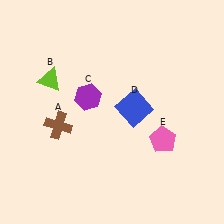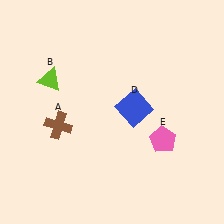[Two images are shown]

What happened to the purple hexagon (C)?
The purple hexagon (C) was removed in Image 2. It was in the top-left area of Image 1.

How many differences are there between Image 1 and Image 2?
There is 1 difference between the two images.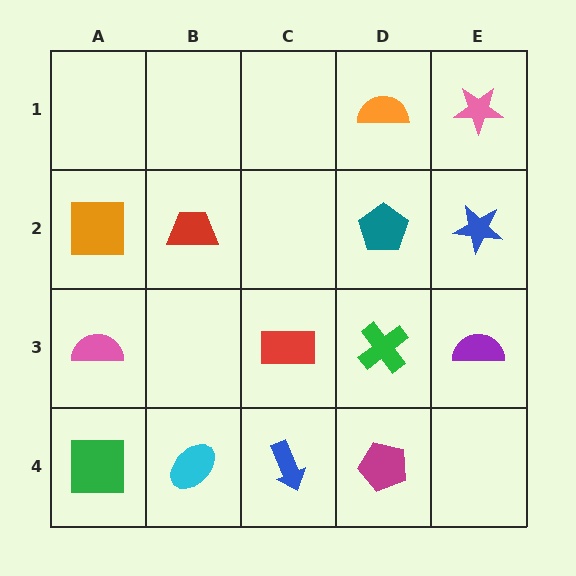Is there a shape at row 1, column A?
No, that cell is empty.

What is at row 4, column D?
A magenta pentagon.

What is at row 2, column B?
A red trapezoid.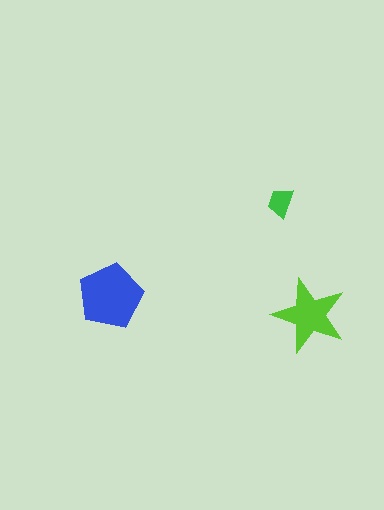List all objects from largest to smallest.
The blue pentagon, the lime star, the green trapezoid.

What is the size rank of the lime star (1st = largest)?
2nd.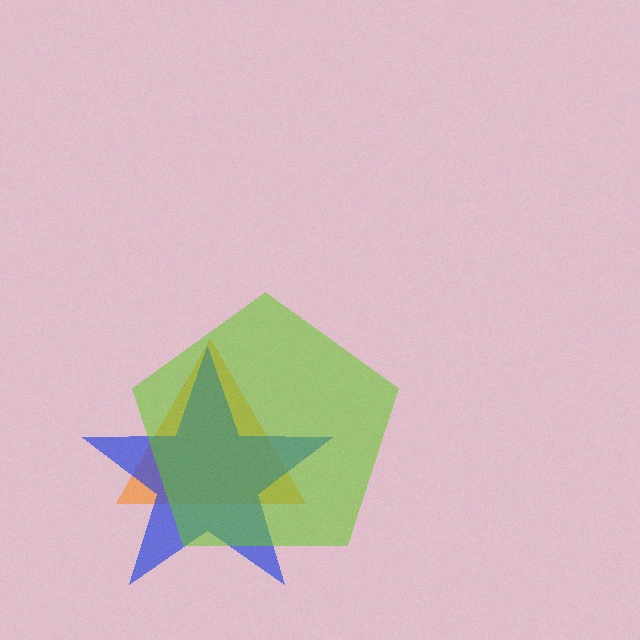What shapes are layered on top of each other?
The layered shapes are: an orange triangle, a blue star, a lime pentagon.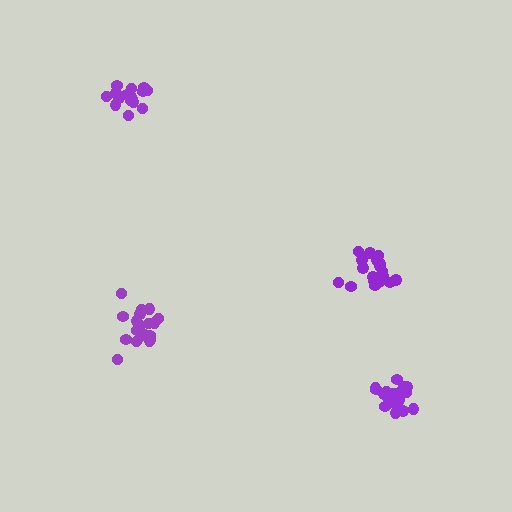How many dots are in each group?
Group 1: 20 dots, Group 2: 16 dots, Group 3: 19 dots, Group 4: 21 dots (76 total).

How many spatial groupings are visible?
There are 4 spatial groupings.